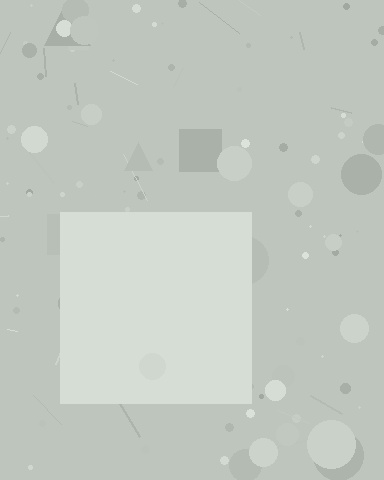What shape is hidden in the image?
A square is hidden in the image.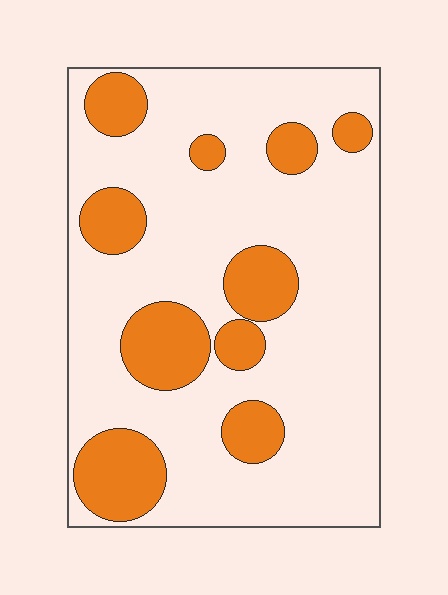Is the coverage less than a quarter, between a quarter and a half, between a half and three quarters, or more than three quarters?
Less than a quarter.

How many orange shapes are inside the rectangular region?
10.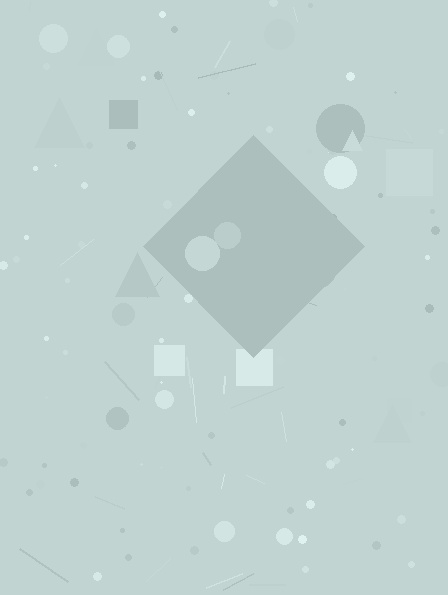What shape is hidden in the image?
A diamond is hidden in the image.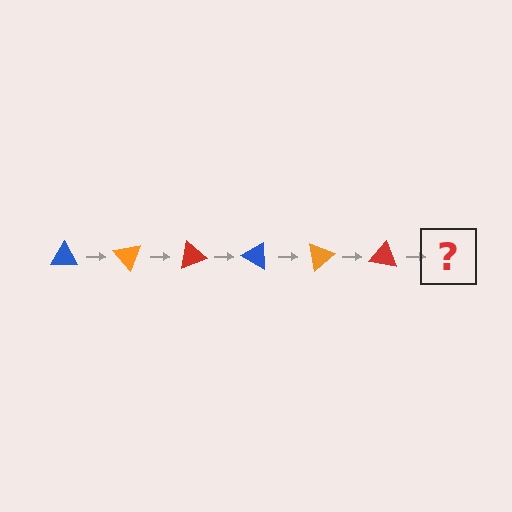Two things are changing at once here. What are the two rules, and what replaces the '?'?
The two rules are that it rotates 50 degrees each step and the color cycles through blue, orange, and red. The '?' should be a blue triangle, rotated 300 degrees from the start.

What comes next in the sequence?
The next element should be a blue triangle, rotated 300 degrees from the start.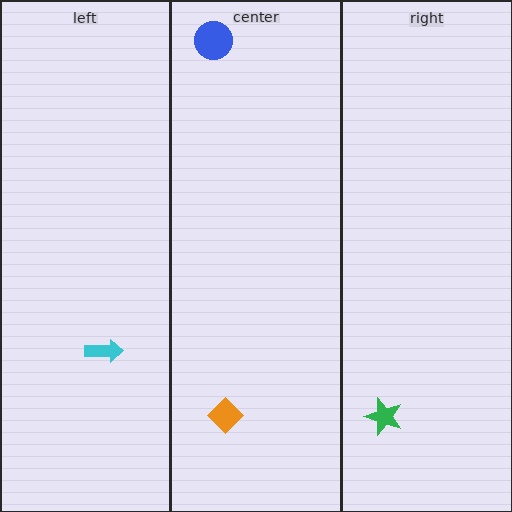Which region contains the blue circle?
The center region.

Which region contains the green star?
The right region.